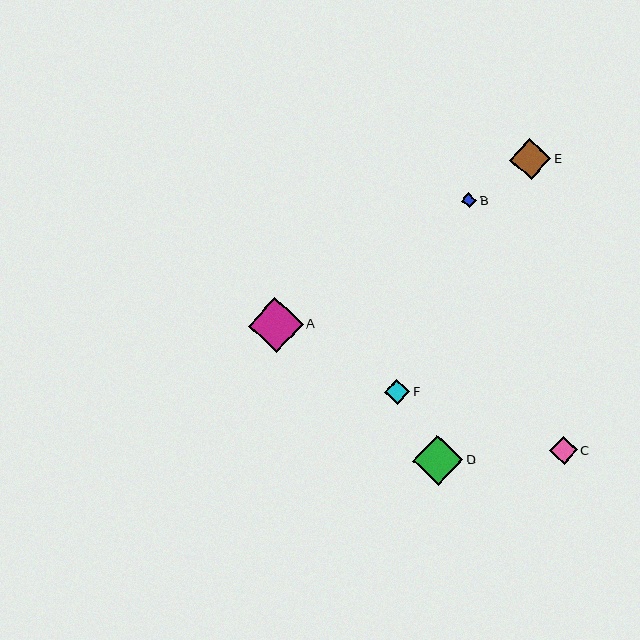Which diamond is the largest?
Diamond A is the largest with a size of approximately 55 pixels.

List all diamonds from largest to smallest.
From largest to smallest: A, D, E, C, F, B.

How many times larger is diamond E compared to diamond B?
Diamond E is approximately 2.7 times the size of diamond B.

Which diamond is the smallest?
Diamond B is the smallest with a size of approximately 15 pixels.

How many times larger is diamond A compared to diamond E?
Diamond A is approximately 1.4 times the size of diamond E.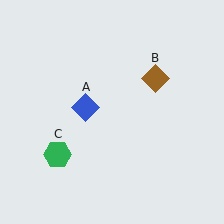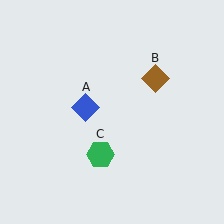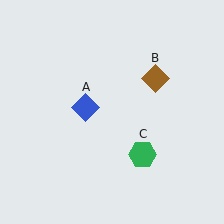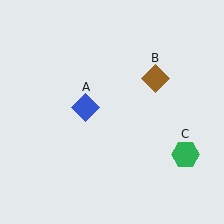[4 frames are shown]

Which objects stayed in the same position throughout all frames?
Blue diamond (object A) and brown diamond (object B) remained stationary.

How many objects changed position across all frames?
1 object changed position: green hexagon (object C).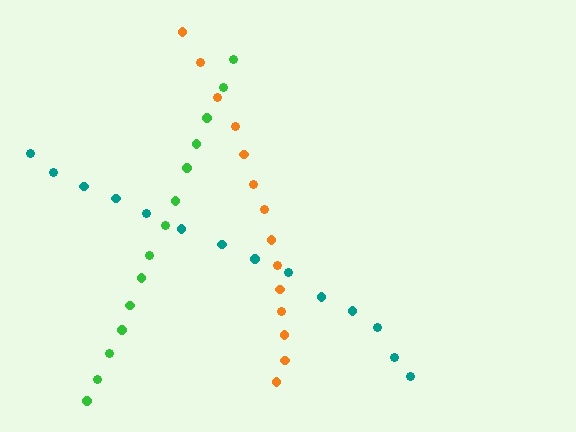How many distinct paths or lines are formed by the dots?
There are 3 distinct paths.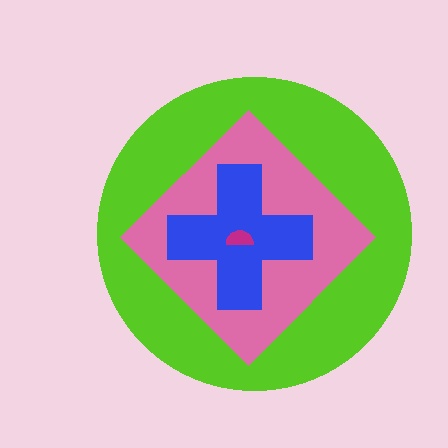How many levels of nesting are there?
4.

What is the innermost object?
The magenta semicircle.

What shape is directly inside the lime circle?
The pink diamond.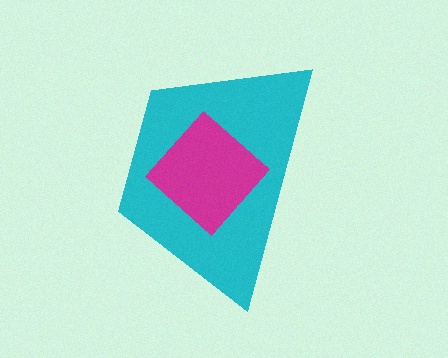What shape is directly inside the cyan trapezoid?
The magenta diamond.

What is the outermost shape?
The cyan trapezoid.